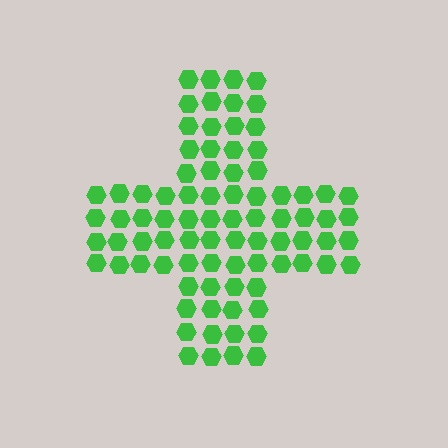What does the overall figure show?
The overall figure shows a cross.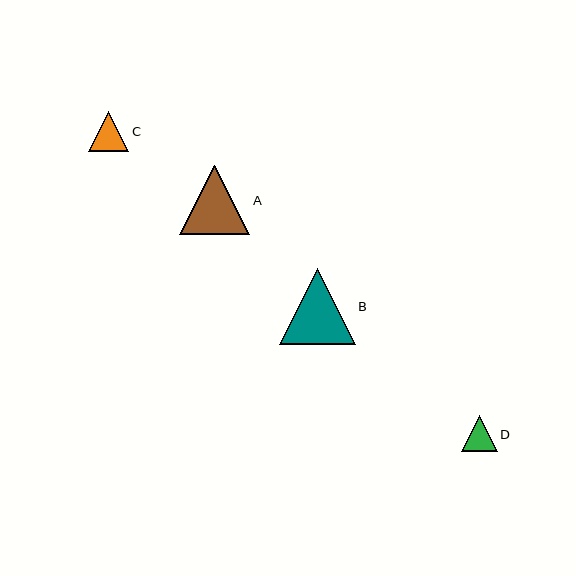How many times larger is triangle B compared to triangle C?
Triangle B is approximately 1.9 times the size of triangle C.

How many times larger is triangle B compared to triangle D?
Triangle B is approximately 2.1 times the size of triangle D.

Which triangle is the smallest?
Triangle D is the smallest with a size of approximately 36 pixels.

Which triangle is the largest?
Triangle B is the largest with a size of approximately 76 pixels.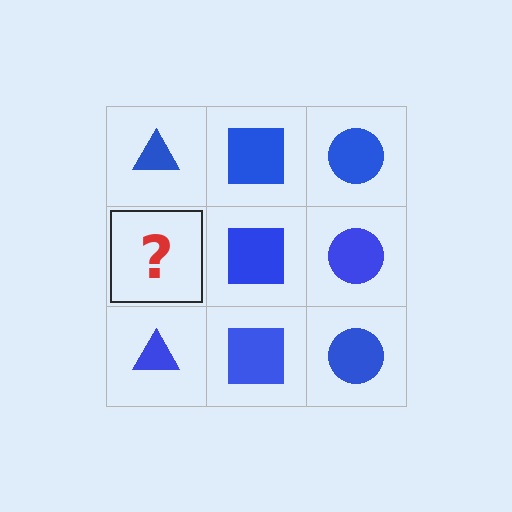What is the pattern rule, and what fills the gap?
The rule is that each column has a consistent shape. The gap should be filled with a blue triangle.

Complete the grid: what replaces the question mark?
The question mark should be replaced with a blue triangle.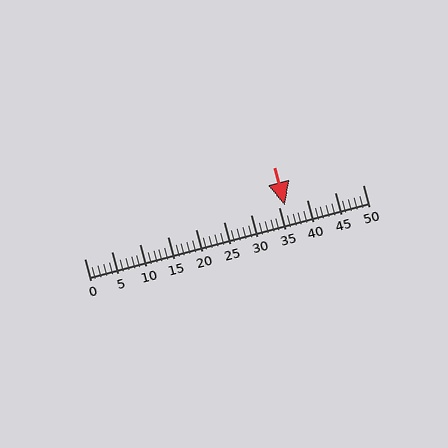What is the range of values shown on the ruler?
The ruler shows values from 0 to 50.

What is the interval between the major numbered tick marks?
The major tick marks are spaced 5 units apart.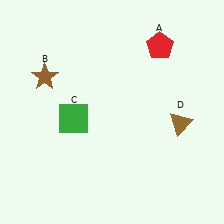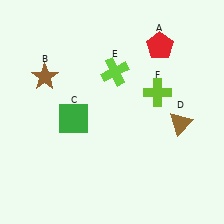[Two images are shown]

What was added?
A lime cross (E), a lime cross (F) were added in Image 2.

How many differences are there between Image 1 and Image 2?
There are 2 differences between the two images.